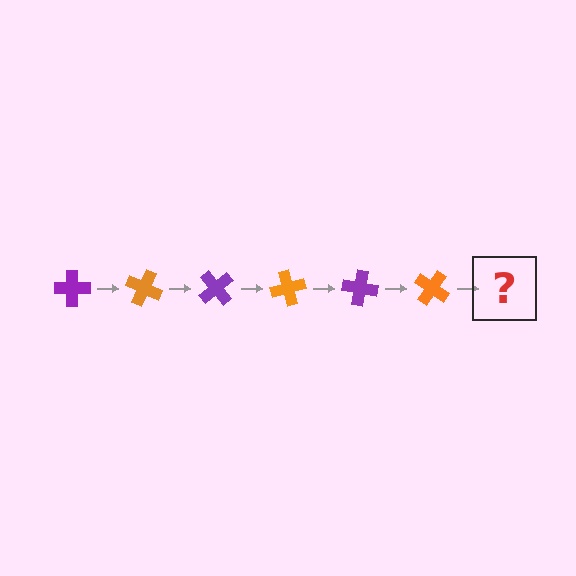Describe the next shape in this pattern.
It should be a purple cross, rotated 150 degrees from the start.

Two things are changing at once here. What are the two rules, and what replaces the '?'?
The two rules are that it rotates 25 degrees each step and the color cycles through purple and orange. The '?' should be a purple cross, rotated 150 degrees from the start.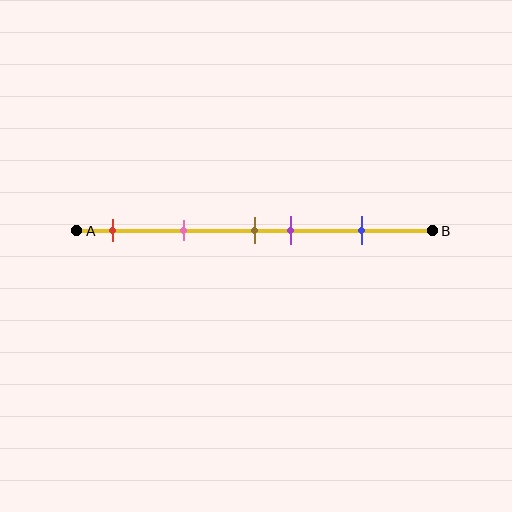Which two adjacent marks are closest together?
The brown and purple marks are the closest adjacent pair.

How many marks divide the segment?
There are 5 marks dividing the segment.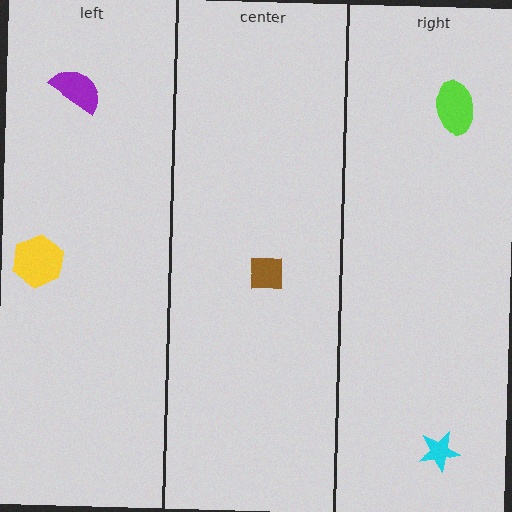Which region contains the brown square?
The center region.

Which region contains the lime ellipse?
The right region.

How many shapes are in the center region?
1.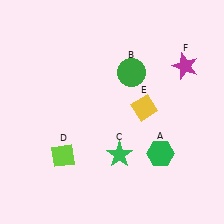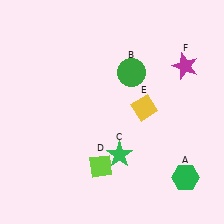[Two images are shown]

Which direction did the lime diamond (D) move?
The lime diamond (D) moved right.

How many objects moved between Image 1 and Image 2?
2 objects moved between the two images.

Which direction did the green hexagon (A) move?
The green hexagon (A) moved right.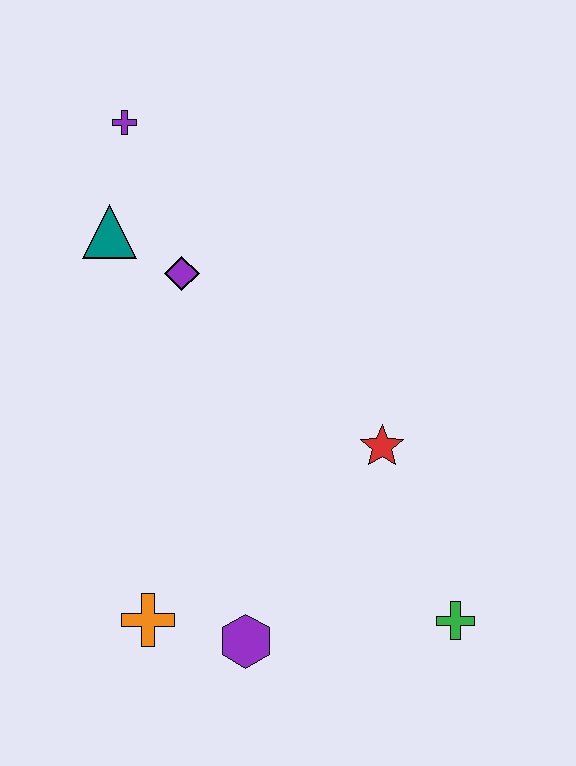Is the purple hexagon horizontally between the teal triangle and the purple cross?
No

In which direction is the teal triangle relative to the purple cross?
The teal triangle is below the purple cross.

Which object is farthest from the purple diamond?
The green cross is farthest from the purple diamond.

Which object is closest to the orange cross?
The purple hexagon is closest to the orange cross.